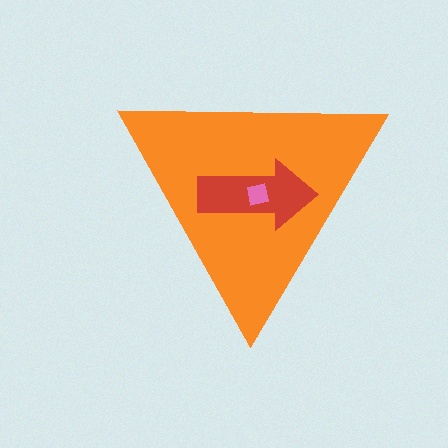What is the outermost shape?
The orange triangle.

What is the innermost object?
The pink square.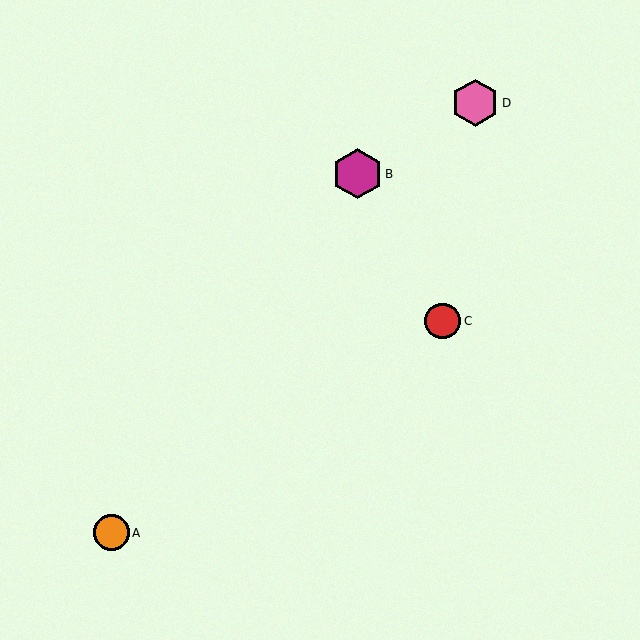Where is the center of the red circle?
The center of the red circle is at (443, 321).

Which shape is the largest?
The magenta hexagon (labeled B) is the largest.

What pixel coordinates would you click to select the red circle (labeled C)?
Click at (443, 321) to select the red circle C.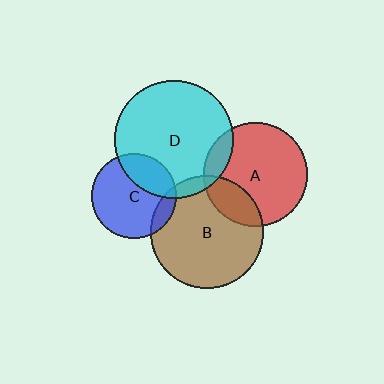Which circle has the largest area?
Circle D (cyan).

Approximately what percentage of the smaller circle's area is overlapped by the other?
Approximately 10%.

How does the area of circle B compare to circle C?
Approximately 1.8 times.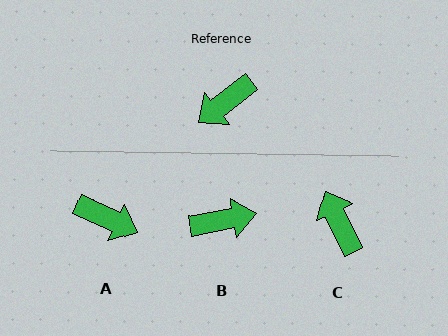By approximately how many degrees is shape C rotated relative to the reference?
Approximately 102 degrees clockwise.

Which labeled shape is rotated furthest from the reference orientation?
B, about 153 degrees away.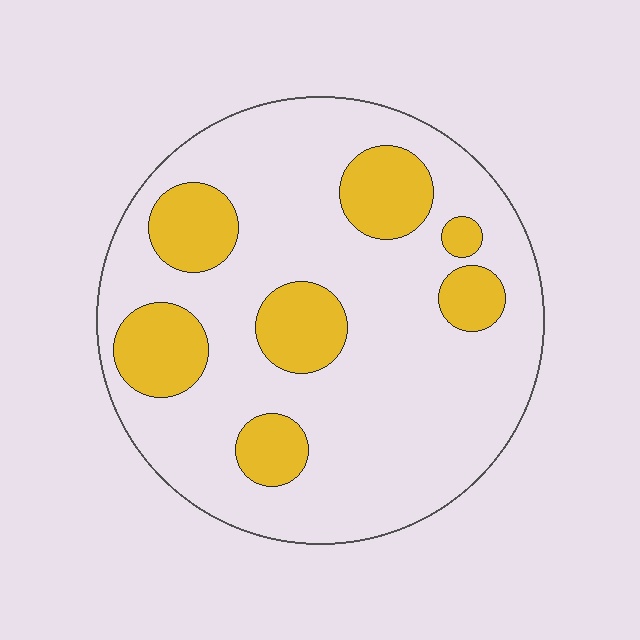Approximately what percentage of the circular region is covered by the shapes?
Approximately 25%.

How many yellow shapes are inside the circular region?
7.